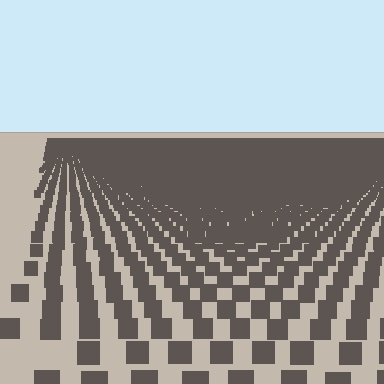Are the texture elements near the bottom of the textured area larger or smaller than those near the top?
Larger. Near the bottom, elements are closer to the viewer and appear at a bigger on-screen size.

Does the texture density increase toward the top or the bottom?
Density increases toward the top.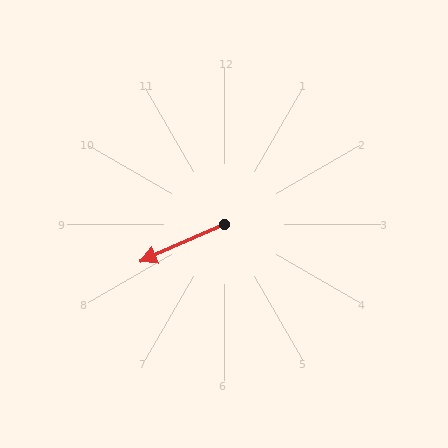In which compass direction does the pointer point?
Southwest.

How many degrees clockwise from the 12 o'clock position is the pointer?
Approximately 246 degrees.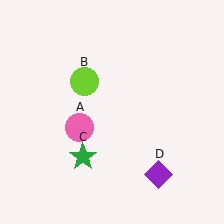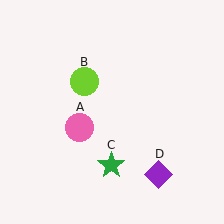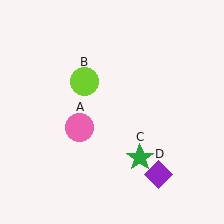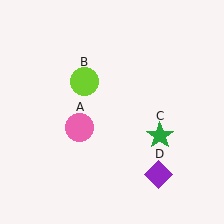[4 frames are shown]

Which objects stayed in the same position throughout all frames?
Pink circle (object A) and lime circle (object B) and purple diamond (object D) remained stationary.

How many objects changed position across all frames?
1 object changed position: green star (object C).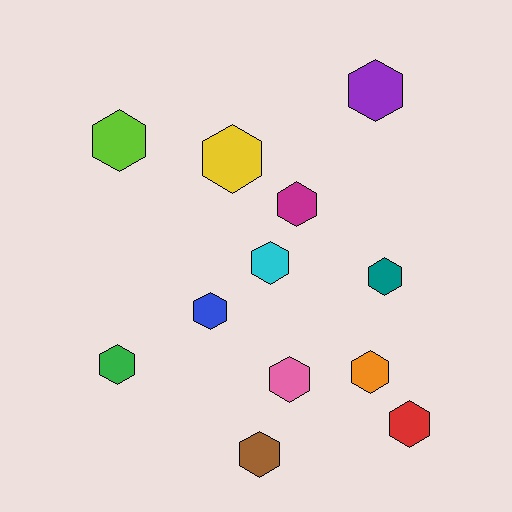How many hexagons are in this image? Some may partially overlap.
There are 12 hexagons.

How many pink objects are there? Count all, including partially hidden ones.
There is 1 pink object.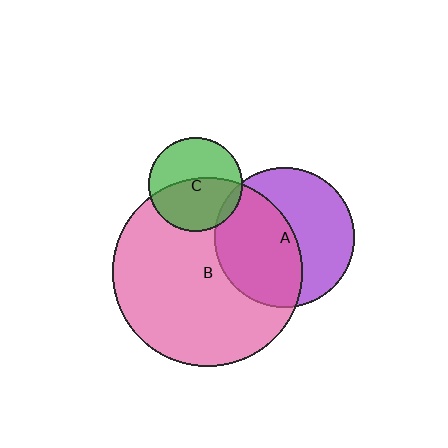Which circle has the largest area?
Circle B (pink).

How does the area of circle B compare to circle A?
Approximately 1.8 times.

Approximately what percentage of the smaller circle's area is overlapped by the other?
Approximately 50%.